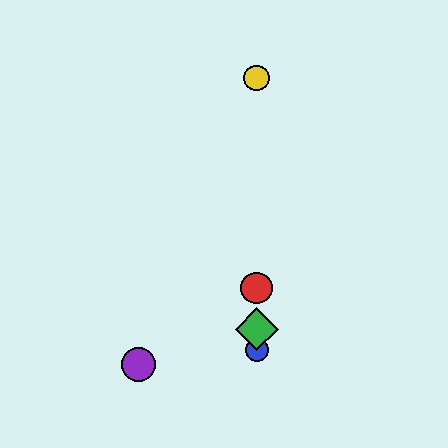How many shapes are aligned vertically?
4 shapes (the red circle, the blue circle, the green diamond, the yellow circle) are aligned vertically.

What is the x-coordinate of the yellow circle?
The yellow circle is at x≈257.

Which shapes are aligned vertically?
The red circle, the blue circle, the green diamond, the yellow circle are aligned vertically.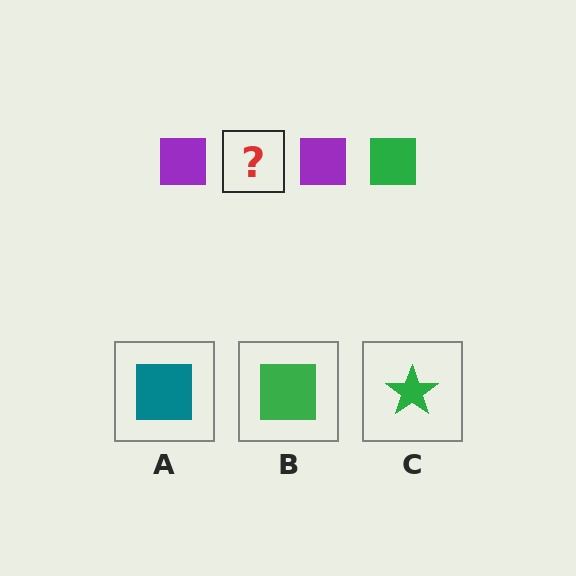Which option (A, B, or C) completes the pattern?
B.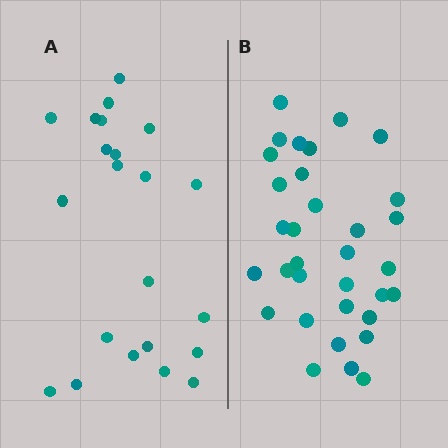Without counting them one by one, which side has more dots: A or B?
Region B (the right region) has more dots.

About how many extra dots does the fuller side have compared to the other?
Region B has roughly 12 or so more dots than region A.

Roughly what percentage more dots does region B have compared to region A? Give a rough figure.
About 50% more.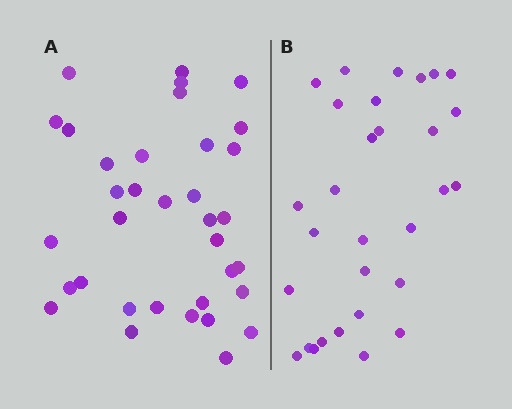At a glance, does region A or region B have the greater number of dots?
Region A (the left region) has more dots.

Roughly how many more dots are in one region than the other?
Region A has about 5 more dots than region B.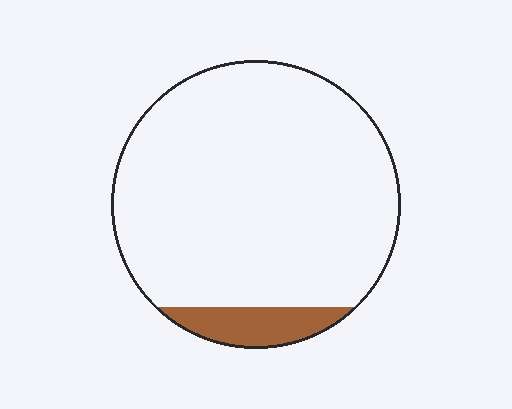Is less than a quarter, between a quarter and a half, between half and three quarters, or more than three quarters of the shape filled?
Less than a quarter.